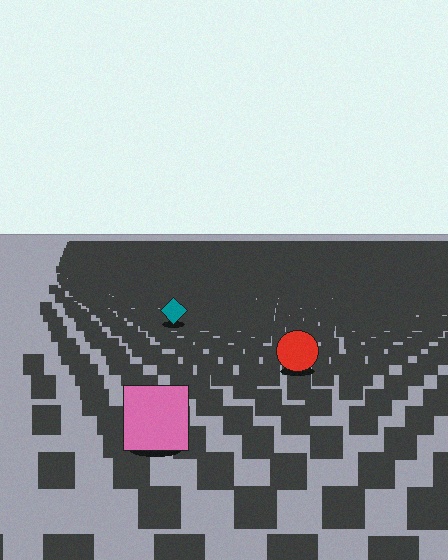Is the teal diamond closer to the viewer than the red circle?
No. The red circle is closer — you can tell from the texture gradient: the ground texture is coarser near it.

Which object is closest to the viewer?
The pink square is closest. The texture marks near it are larger and more spread out.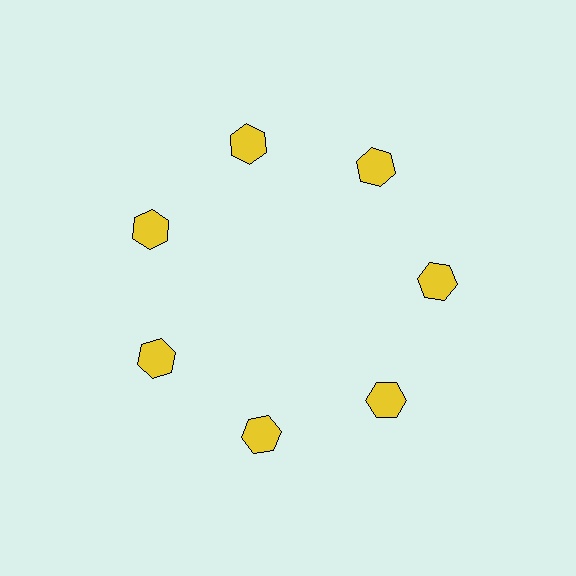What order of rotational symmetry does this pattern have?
This pattern has 7-fold rotational symmetry.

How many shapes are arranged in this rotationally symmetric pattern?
There are 7 shapes, arranged in 7 groups of 1.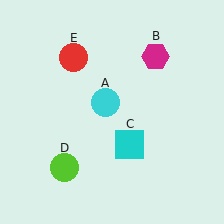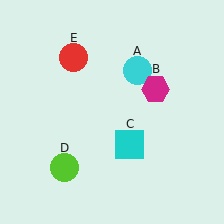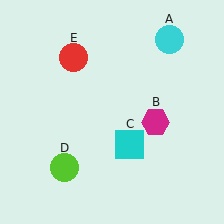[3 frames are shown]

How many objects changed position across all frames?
2 objects changed position: cyan circle (object A), magenta hexagon (object B).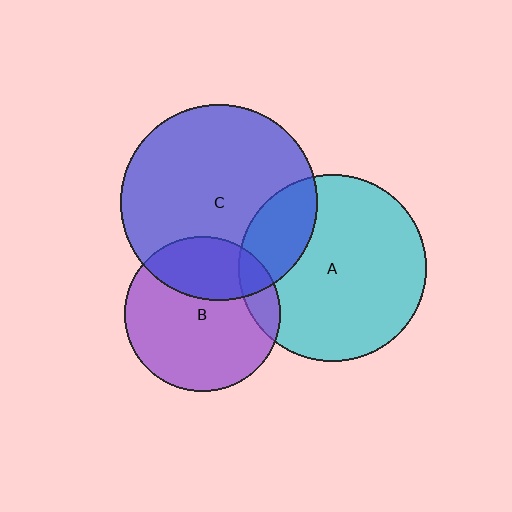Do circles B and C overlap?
Yes.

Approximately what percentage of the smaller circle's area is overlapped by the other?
Approximately 30%.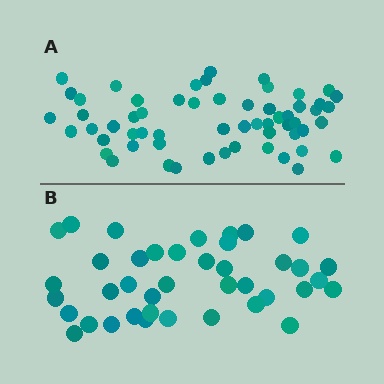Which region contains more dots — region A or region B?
Region A (the top region) has more dots.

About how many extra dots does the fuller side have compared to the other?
Region A has approximately 20 more dots than region B.